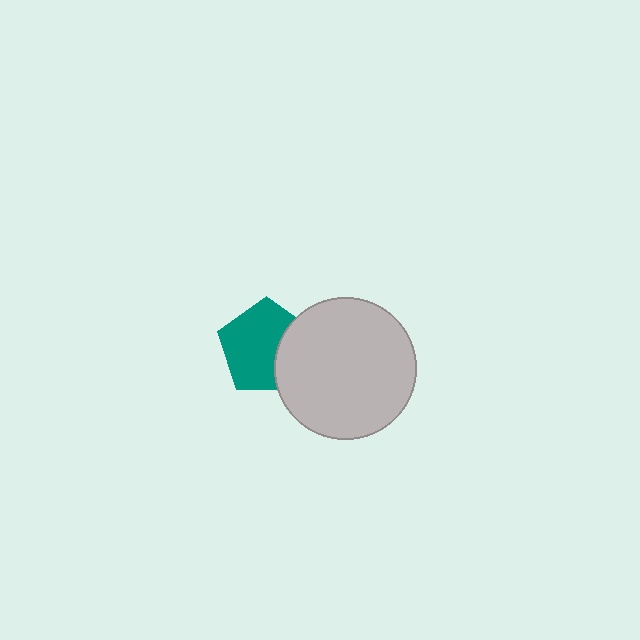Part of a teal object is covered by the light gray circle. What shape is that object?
It is a pentagon.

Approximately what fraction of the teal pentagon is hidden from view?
Roughly 31% of the teal pentagon is hidden behind the light gray circle.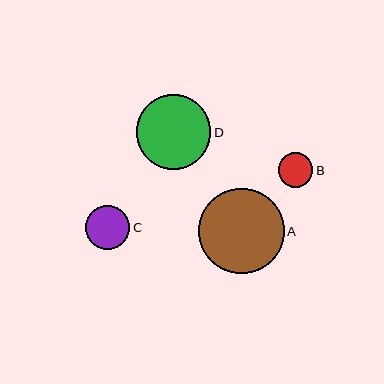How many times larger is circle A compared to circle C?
Circle A is approximately 1.9 times the size of circle C.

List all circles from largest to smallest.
From largest to smallest: A, D, C, B.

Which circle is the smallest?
Circle B is the smallest with a size of approximately 34 pixels.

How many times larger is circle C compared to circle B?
Circle C is approximately 1.3 times the size of circle B.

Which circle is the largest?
Circle A is the largest with a size of approximately 86 pixels.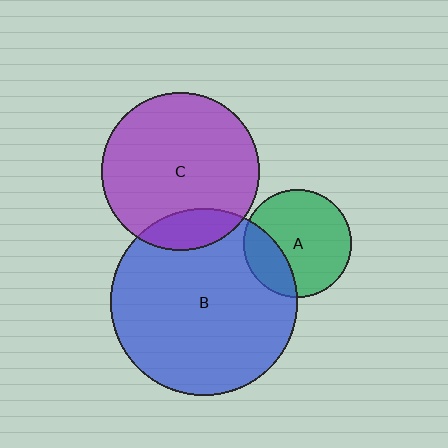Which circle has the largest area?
Circle B (blue).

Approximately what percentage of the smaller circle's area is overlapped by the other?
Approximately 15%.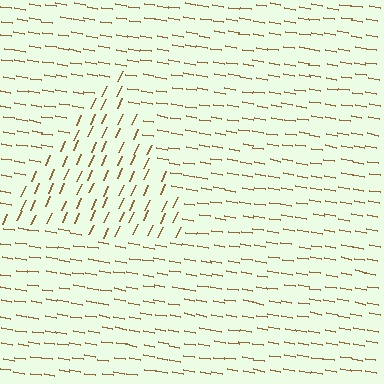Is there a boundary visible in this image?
Yes, there is a texture boundary formed by a change in line orientation.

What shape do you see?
I see a triangle.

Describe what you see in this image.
The image is filled with small brown line segments. A triangle region in the image has lines oriented differently from the surrounding lines, creating a visible texture boundary.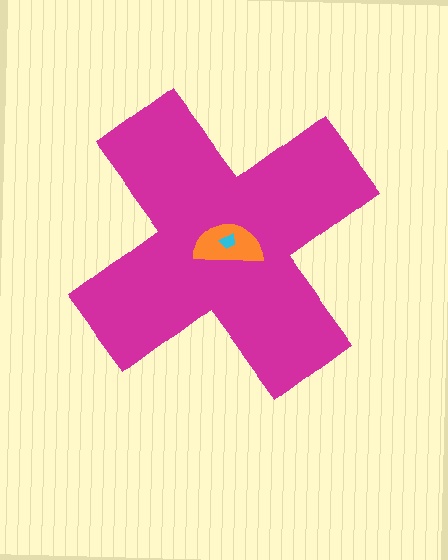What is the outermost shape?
The magenta cross.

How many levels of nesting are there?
3.